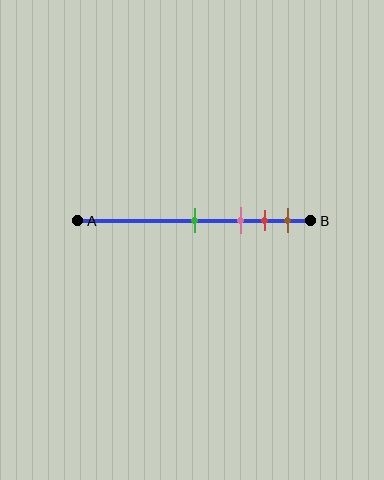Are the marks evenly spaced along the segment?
No, the marks are not evenly spaced.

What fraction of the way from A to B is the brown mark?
The brown mark is approximately 90% (0.9) of the way from A to B.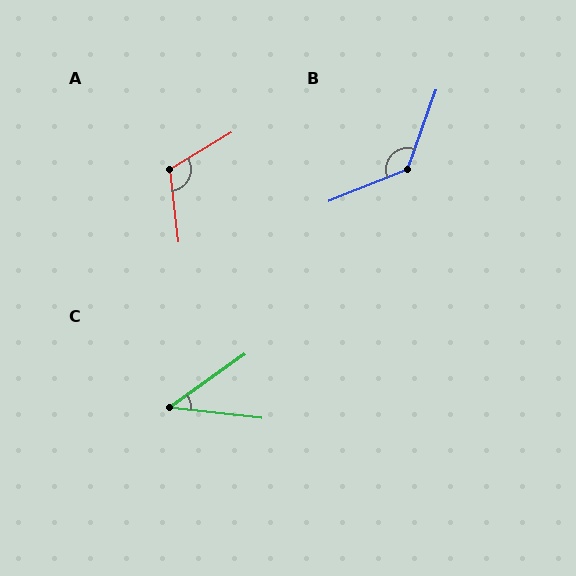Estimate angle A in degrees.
Approximately 115 degrees.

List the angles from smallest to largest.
C (42°), A (115°), B (131°).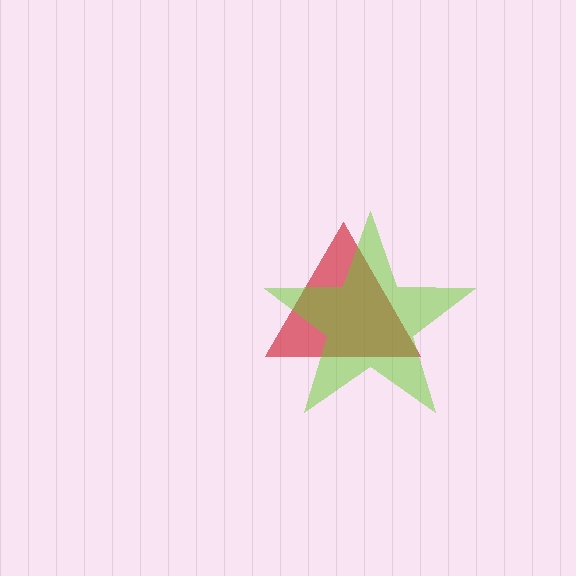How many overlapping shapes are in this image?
There are 2 overlapping shapes in the image.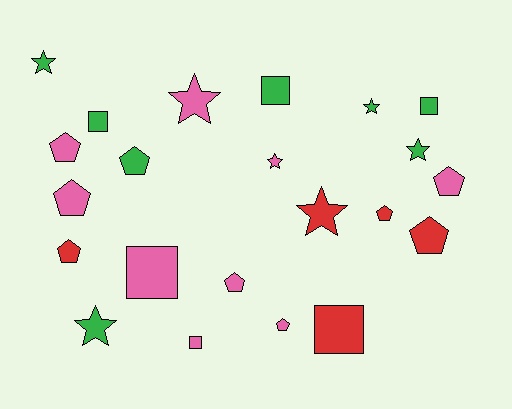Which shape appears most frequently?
Pentagon, with 9 objects.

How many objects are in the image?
There are 22 objects.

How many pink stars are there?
There are 2 pink stars.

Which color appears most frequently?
Pink, with 9 objects.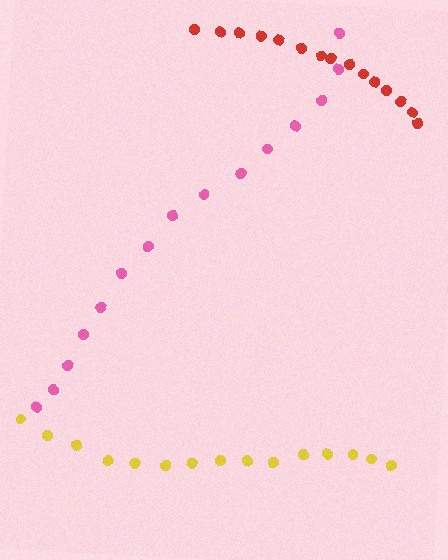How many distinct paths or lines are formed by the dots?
There are 3 distinct paths.